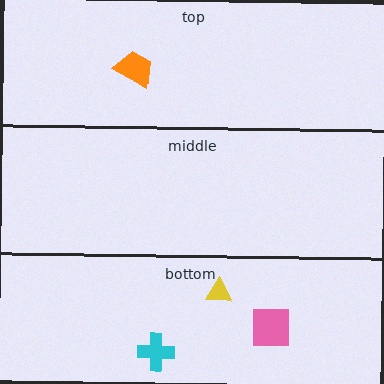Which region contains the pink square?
The bottom region.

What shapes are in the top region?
The orange trapezoid.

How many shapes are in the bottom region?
3.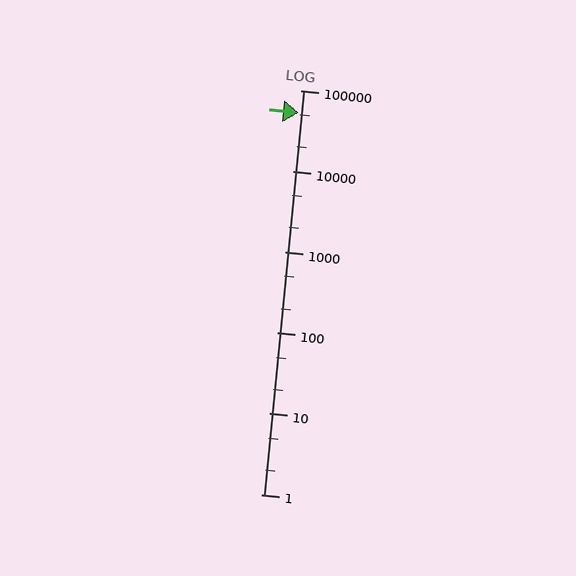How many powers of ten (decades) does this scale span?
The scale spans 5 decades, from 1 to 100000.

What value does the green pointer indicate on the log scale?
The pointer indicates approximately 53000.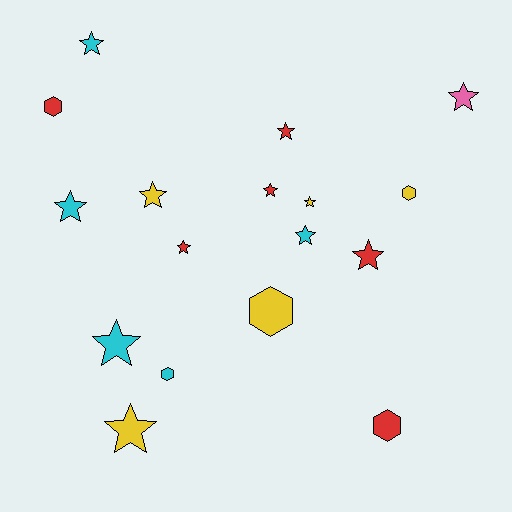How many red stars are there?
There are 4 red stars.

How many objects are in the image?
There are 17 objects.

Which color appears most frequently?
Red, with 6 objects.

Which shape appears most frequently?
Star, with 12 objects.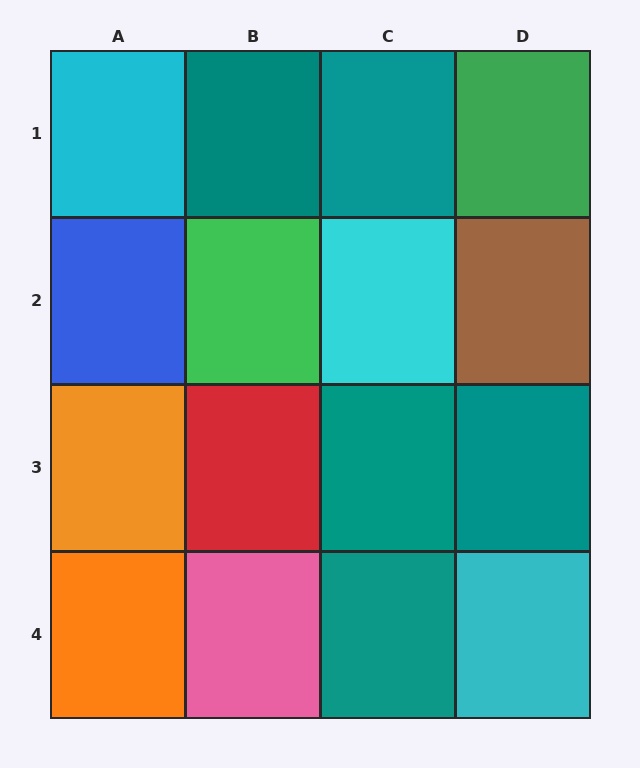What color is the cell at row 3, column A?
Orange.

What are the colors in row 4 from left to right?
Orange, pink, teal, cyan.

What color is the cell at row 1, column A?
Cyan.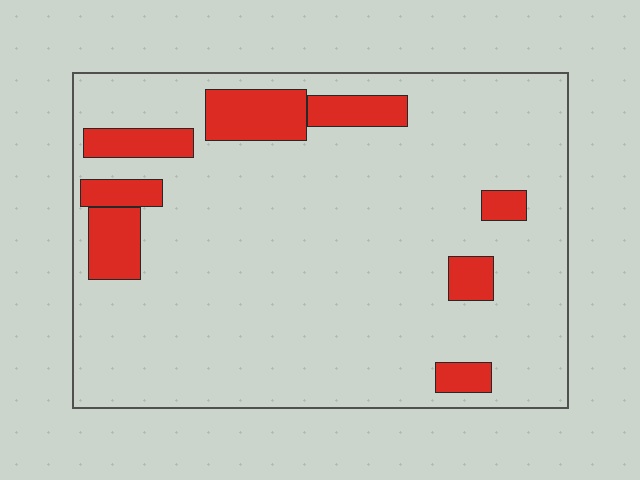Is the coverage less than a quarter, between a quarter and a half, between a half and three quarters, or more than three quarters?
Less than a quarter.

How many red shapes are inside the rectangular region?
8.